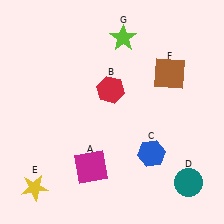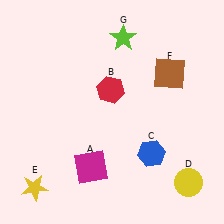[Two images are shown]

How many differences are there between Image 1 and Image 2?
There is 1 difference between the two images.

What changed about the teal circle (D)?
In Image 1, D is teal. In Image 2, it changed to yellow.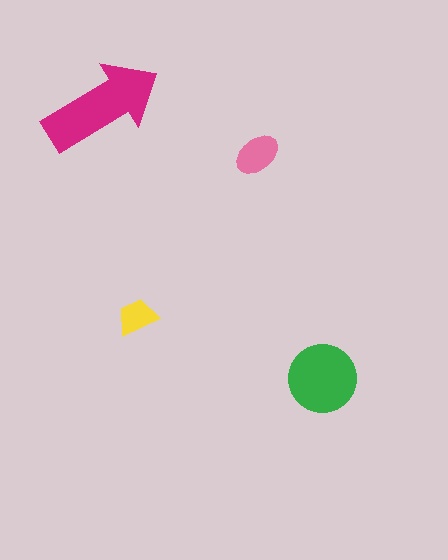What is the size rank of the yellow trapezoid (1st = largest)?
4th.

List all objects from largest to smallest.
The magenta arrow, the green circle, the pink ellipse, the yellow trapezoid.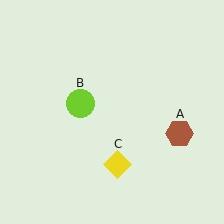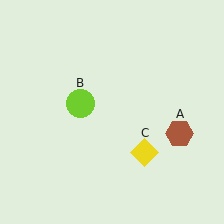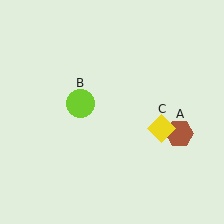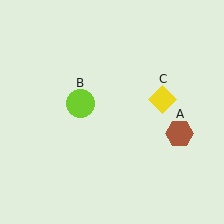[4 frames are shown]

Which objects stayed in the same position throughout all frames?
Brown hexagon (object A) and lime circle (object B) remained stationary.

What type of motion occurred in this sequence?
The yellow diamond (object C) rotated counterclockwise around the center of the scene.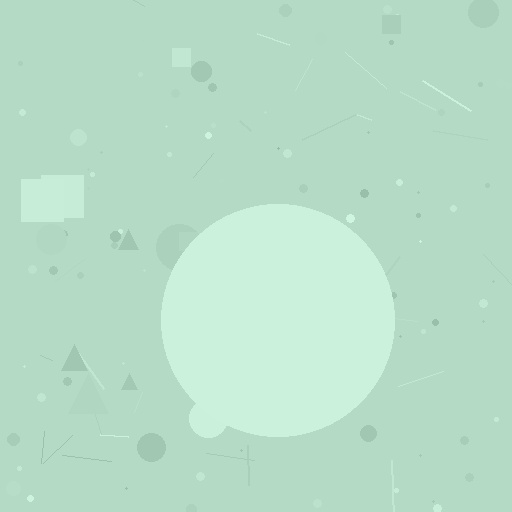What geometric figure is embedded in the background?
A circle is embedded in the background.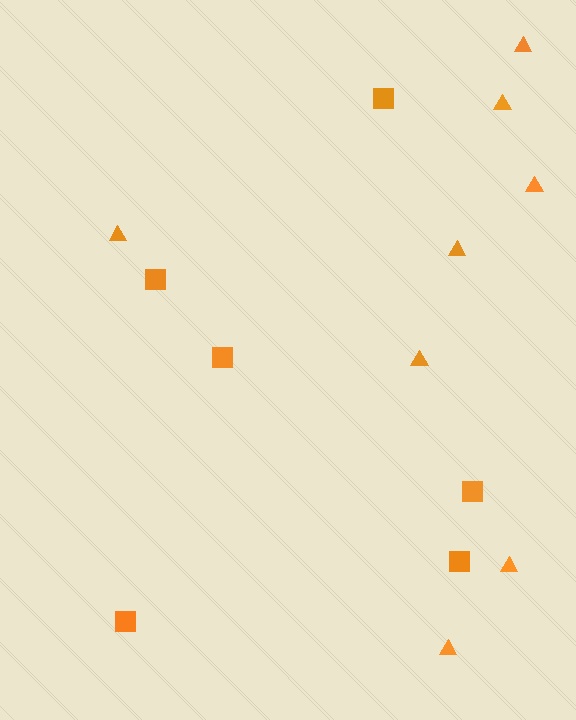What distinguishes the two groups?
There are 2 groups: one group of squares (6) and one group of triangles (8).